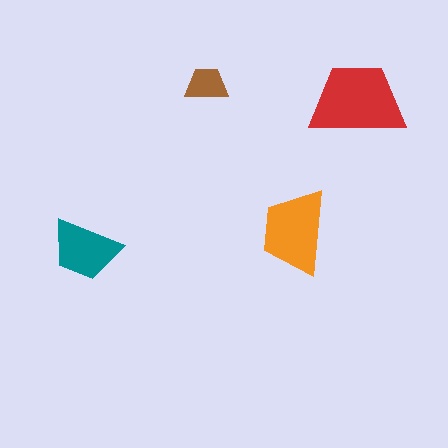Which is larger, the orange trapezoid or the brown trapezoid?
The orange one.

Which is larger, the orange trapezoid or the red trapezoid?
The red one.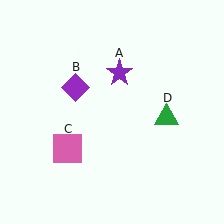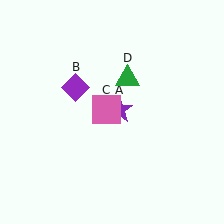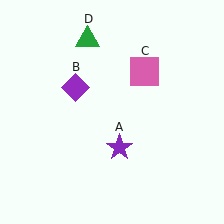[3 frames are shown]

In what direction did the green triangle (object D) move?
The green triangle (object D) moved up and to the left.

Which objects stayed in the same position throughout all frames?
Purple diamond (object B) remained stationary.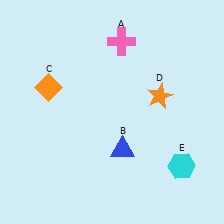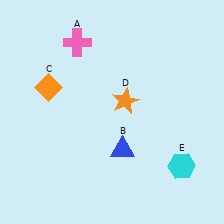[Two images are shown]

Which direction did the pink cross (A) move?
The pink cross (A) moved left.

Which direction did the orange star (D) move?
The orange star (D) moved left.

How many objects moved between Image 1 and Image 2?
2 objects moved between the two images.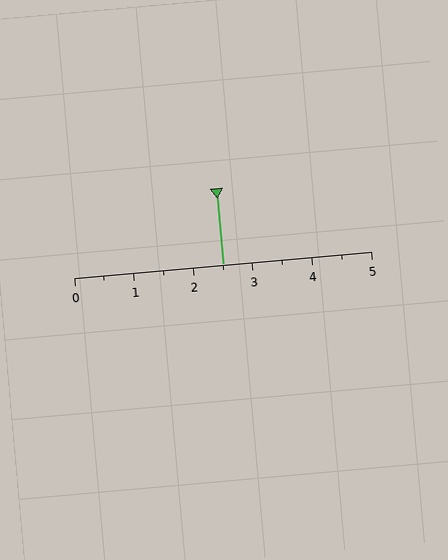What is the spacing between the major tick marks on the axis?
The major ticks are spaced 1 apart.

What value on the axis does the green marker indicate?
The marker indicates approximately 2.5.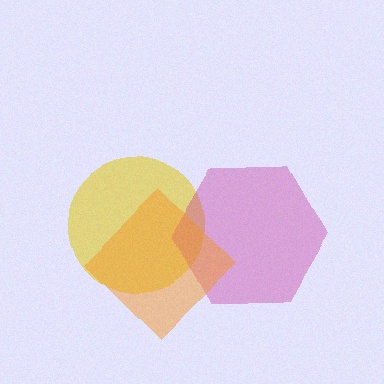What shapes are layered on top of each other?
The layered shapes are: a yellow circle, a magenta hexagon, an orange diamond.